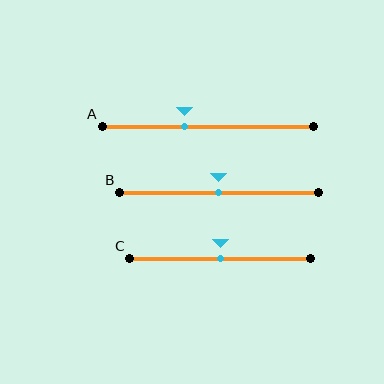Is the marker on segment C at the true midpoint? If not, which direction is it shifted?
Yes, the marker on segment C is at the true midpoint.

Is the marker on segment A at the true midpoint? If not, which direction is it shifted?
No, the marker on segment A is shifted to the left by about 11% of the segment length.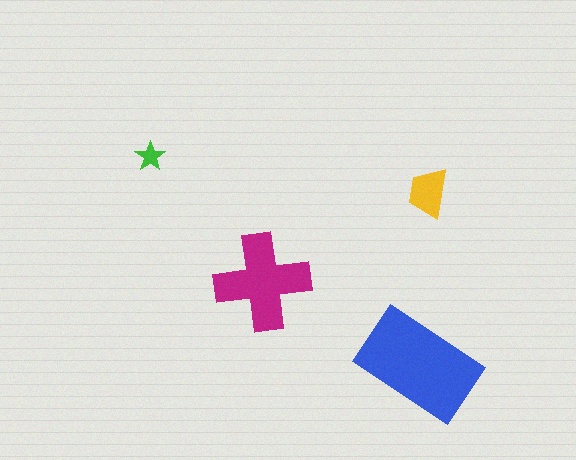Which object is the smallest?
The green star.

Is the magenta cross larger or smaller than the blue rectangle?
Smaller.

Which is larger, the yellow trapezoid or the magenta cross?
The magenta cross.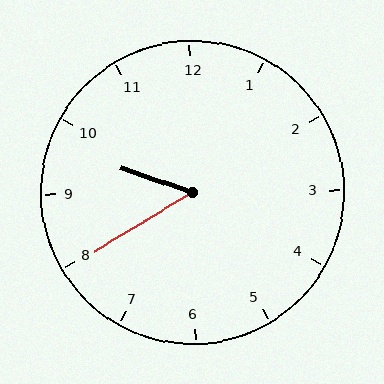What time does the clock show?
9:40.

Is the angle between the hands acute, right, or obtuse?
It is acute.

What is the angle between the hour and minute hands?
Approximately 50 degrees.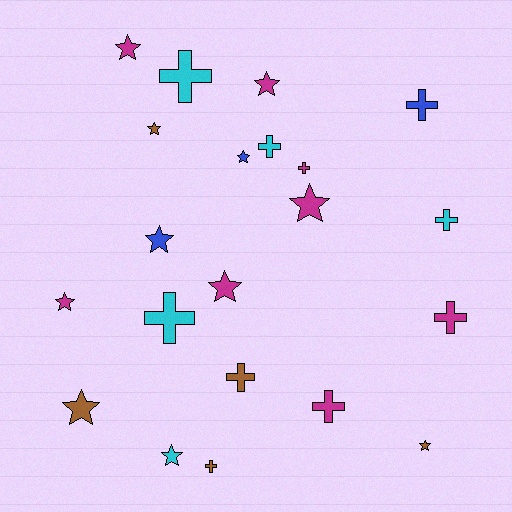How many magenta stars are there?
There are 5 magenta stars.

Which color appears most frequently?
Magenta, with 8 objects.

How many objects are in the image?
There are 21 objects.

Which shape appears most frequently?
Star, with 11 objects.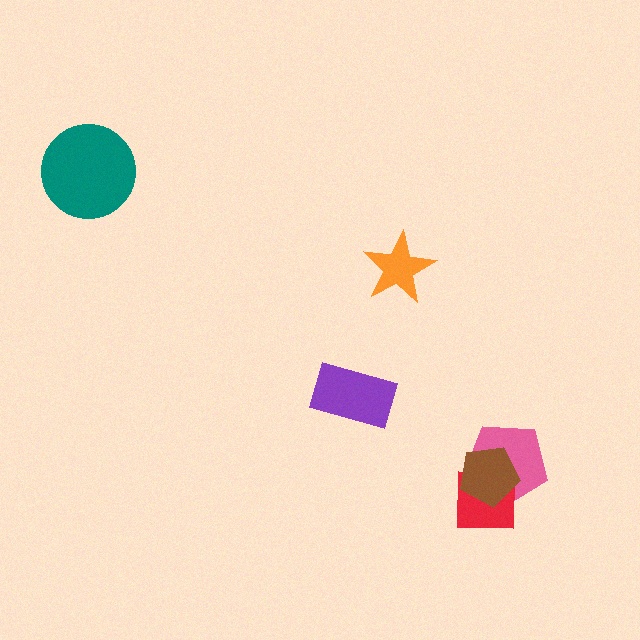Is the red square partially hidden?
Yes, it is partially covered by another shape.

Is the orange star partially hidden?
No, no other shape covers it.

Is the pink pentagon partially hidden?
Yes, it is partially covered by another shape.